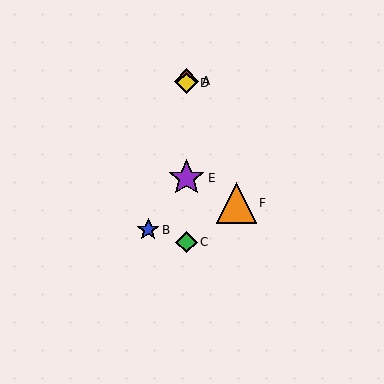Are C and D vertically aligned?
Yes, both are at x≈186.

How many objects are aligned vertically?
4 objects (A, C, D, E) are aligned vertically.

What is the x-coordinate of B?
Object B is at x≈148.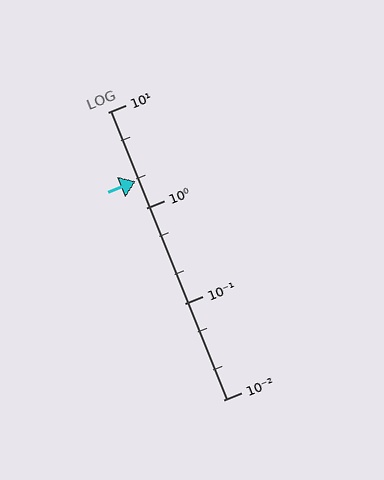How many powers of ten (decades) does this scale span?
The scale spans 3 decades, from 0.01 to 10.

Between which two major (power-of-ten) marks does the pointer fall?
The pointer is between 1 and 10.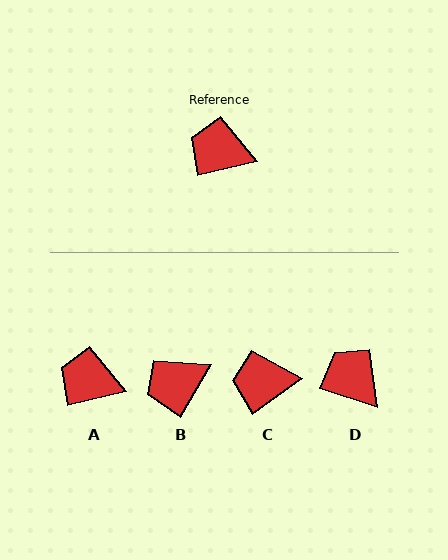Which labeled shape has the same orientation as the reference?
A.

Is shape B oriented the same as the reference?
No, it is off by about 46 degrees.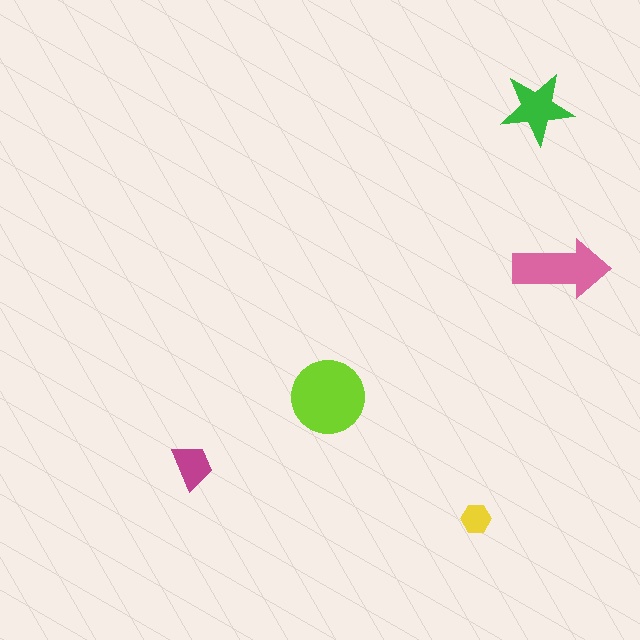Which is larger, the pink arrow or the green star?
The pink arrow.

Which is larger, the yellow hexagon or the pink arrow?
The pink arrow.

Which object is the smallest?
The yellow hexagon.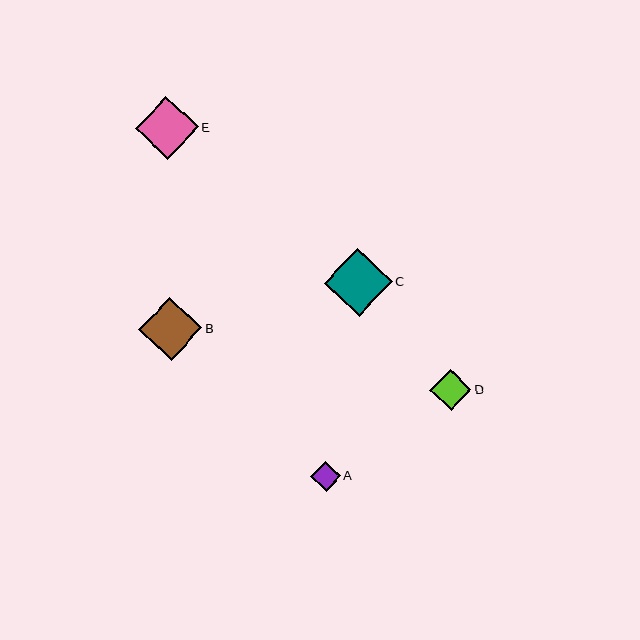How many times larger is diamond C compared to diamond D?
Diamond C is approximately 1.6 times the size of diamond D.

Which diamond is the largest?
Diamond C is the largest with a size of approximately 68 pixels.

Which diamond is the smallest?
Diamond A is the smallest with a size of approximately 30 pixels.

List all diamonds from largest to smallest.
From largest to smallest: C, B, E, D, A.